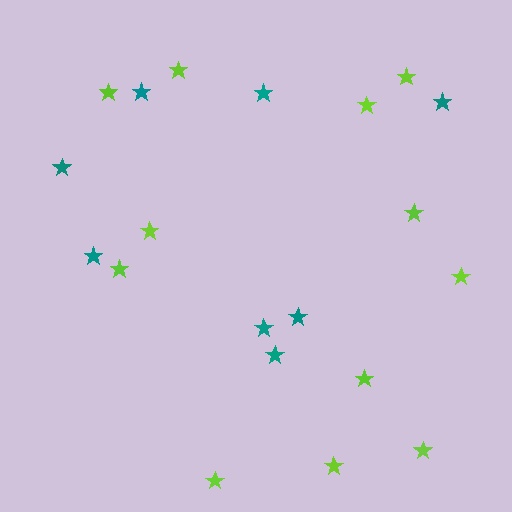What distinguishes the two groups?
There are 2 groups: one group of lime stars (12) and one group of teal stars (8).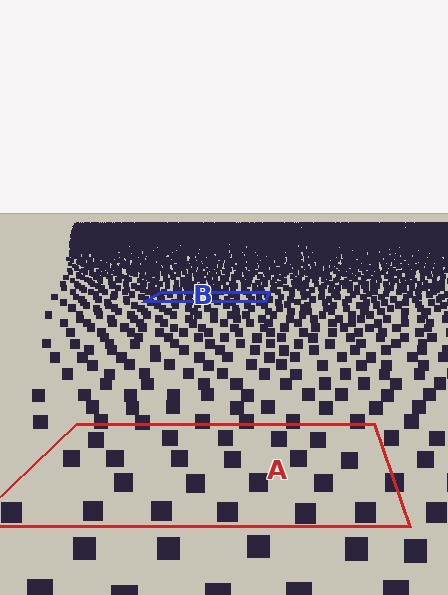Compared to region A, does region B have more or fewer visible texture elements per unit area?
Region B has more texture elements per unit area — they are packed more densely because it is farther away.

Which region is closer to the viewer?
Region A is closer. The texture elements there are larger and more spread out.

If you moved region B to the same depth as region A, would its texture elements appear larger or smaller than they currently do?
They would appear larger. At a closer depth, the same texture elements are projected at a bigger on-screen size.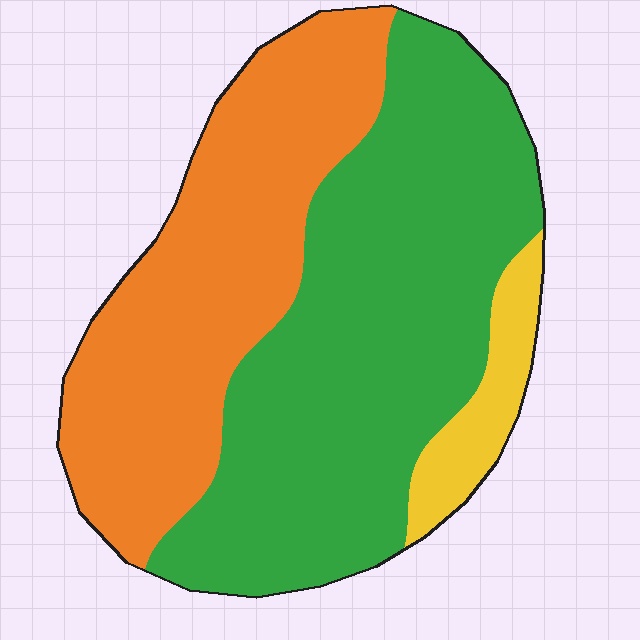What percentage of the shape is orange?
Orange takes up about three eighths (3/8) of the shape.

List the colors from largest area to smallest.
From largest to smallest: green, orange, yellow.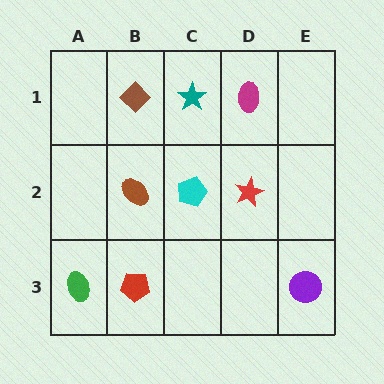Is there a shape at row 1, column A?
No, that cell is empty.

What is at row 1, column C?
A teal star.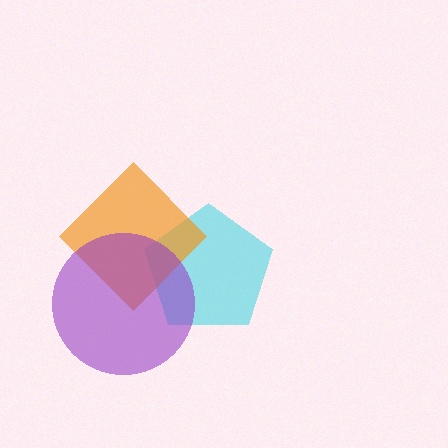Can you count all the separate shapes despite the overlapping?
Yes, there are 3 separate shapes.